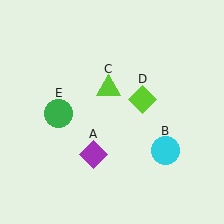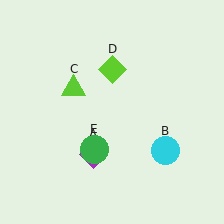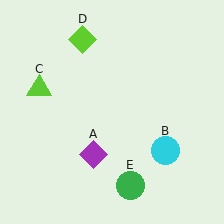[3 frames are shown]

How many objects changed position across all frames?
3 objects changed position: lime triangle (object C), lime diamond (object D), green circle (object E).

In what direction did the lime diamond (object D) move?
The lime diamond (object D) moved up and to the left.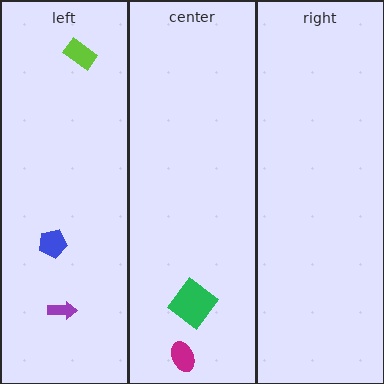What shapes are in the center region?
The green diamond, the magenta ellipse.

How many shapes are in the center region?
2.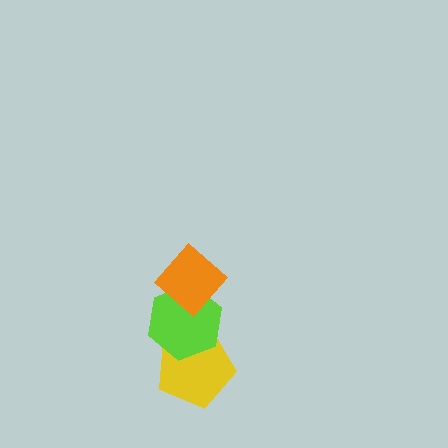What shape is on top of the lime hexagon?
The orange diamond is on top of the lime hexagon.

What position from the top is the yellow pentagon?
The yellow pentagon is 3rd from the top.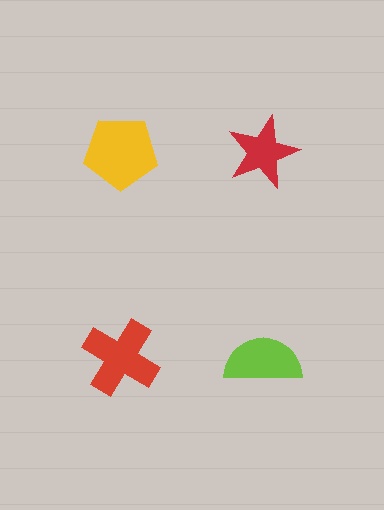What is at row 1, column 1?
A yellow pentagon.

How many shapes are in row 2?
2 shapes.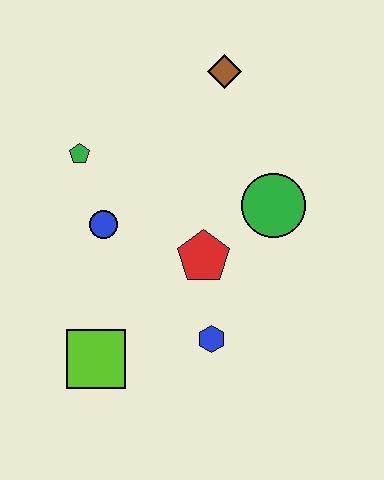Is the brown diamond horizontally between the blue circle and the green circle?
Yes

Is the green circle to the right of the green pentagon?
Yes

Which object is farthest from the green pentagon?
The blue hexagon is farthest from the green pentagon.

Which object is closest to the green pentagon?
The blue circle is closest to the green pentagon.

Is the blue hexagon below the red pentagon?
Yes